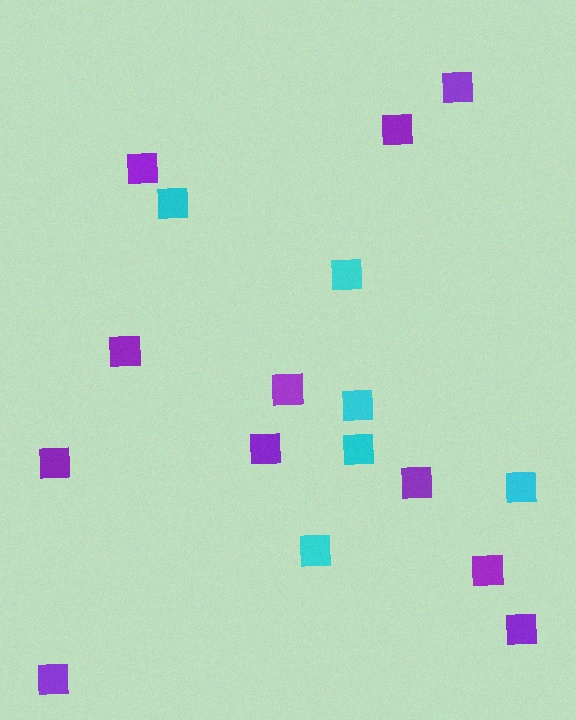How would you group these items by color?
There are 2 groups: one group of cyan squares (6) and one group of purple squares (11).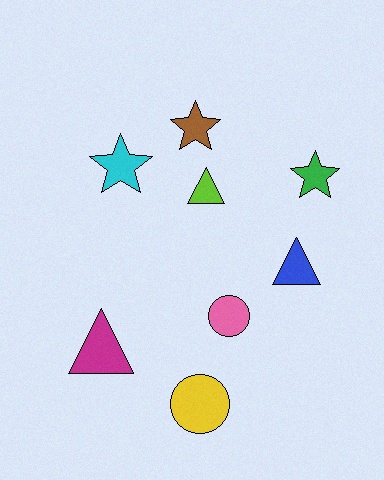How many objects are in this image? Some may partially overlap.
There are 8 objects.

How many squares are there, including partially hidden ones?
There are no squares.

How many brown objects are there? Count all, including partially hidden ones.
There is 1 brown object.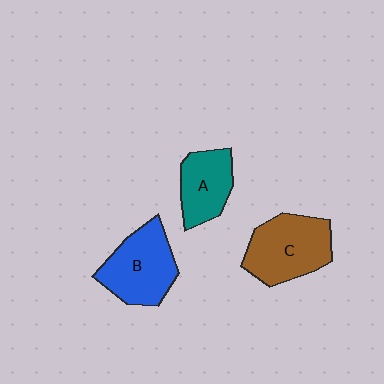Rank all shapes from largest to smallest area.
From largest to smallest: C (brown), B (blue), A (teal).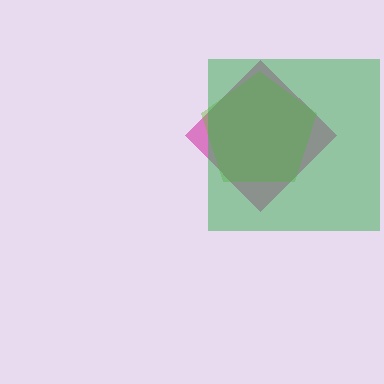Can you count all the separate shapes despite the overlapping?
Yes, there are 3 separate shapes.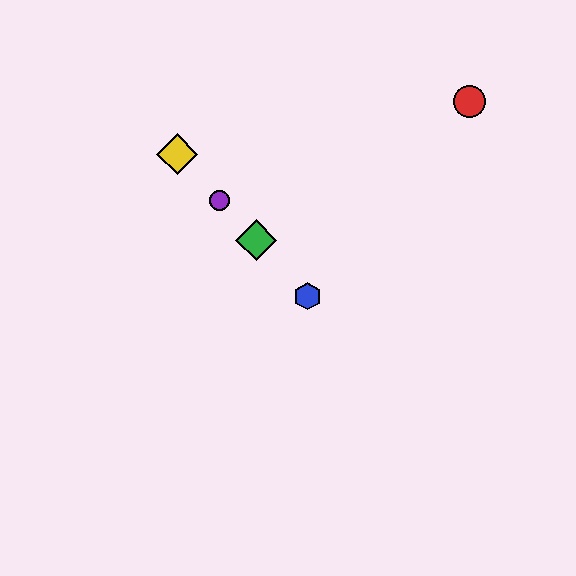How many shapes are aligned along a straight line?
4 shapes (the blue hexagon, the green diamond, the yellow diamond, the purple circle) are aligned along a straight line.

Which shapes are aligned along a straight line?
The blue hexagon, the green diamond, the yellow diamond, the purple circle are aligned along a straight line.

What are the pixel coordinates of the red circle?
The red circle is at (469, 102).